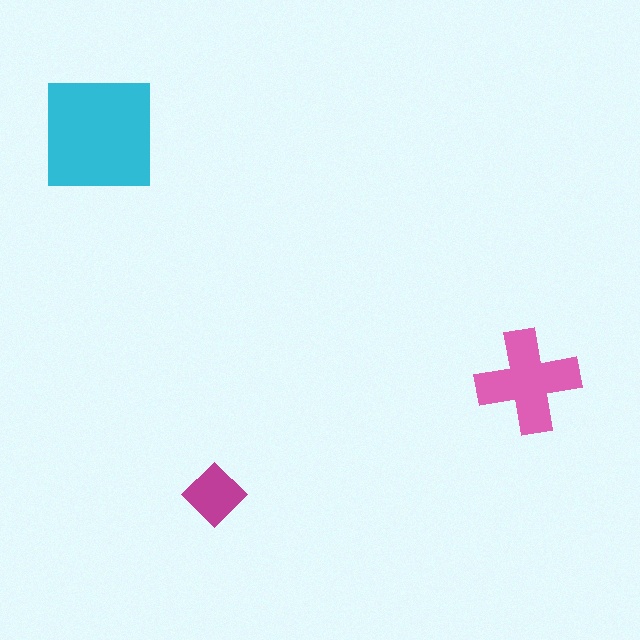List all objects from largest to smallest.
The cyan square, the pink cross, the magenta diamond.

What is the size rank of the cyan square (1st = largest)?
1st.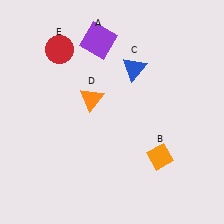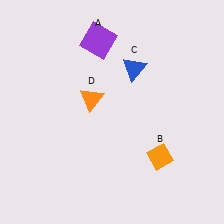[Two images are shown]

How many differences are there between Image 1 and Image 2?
There is 1 difference between the two images.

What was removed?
The red circle (E) was removed in Image 2.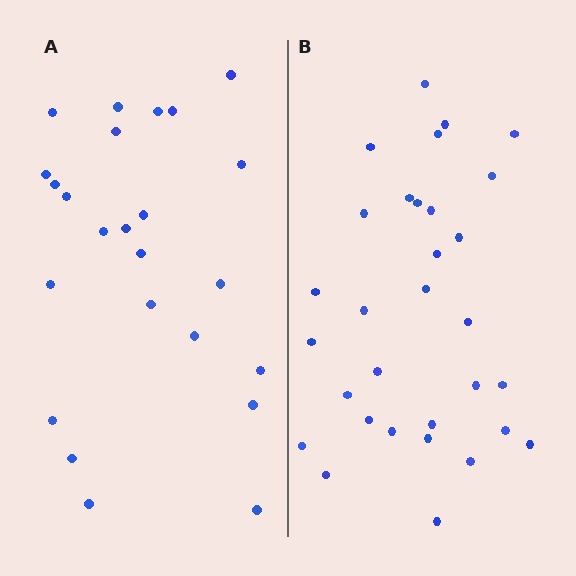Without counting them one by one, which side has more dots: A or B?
Region B (the right region) has more dots.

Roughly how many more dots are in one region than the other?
Region B has roughly 8 or so more dots than region A.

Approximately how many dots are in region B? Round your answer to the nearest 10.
About 30 dots. (The exact count is 31, which rounds to 30.)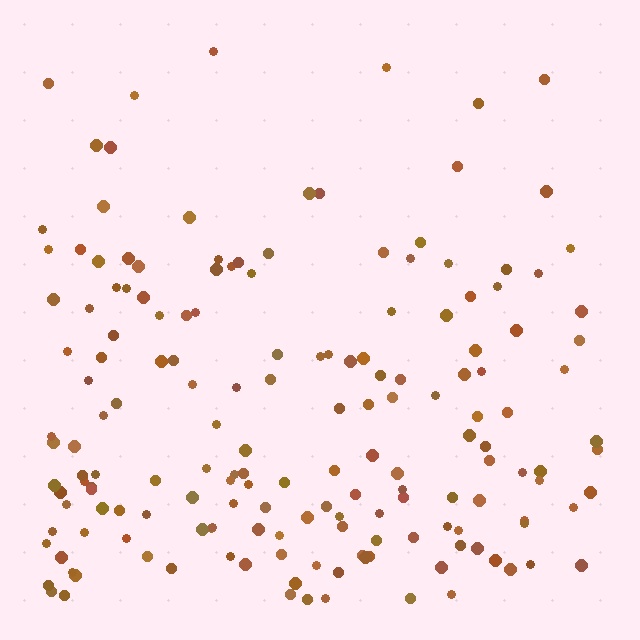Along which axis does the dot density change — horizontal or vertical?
Vertical.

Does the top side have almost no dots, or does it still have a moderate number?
Still a moderate number, just noticeably fewer than the bottom.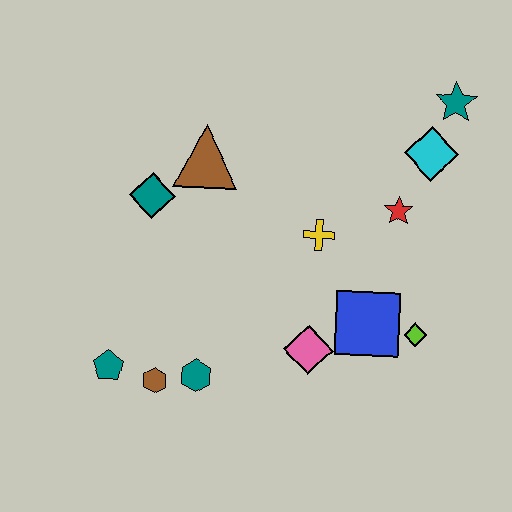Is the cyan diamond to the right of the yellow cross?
Yes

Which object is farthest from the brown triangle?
The lime diamond is farthest from the brown triangle.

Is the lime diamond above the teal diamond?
No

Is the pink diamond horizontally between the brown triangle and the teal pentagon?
No